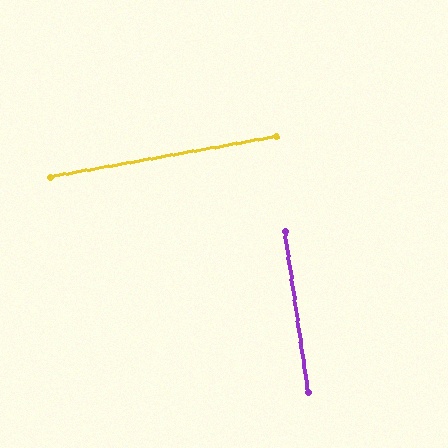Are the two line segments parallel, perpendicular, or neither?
Perpendicular — they meet at approximately 88°.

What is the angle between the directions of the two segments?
Approximately 88 degrees.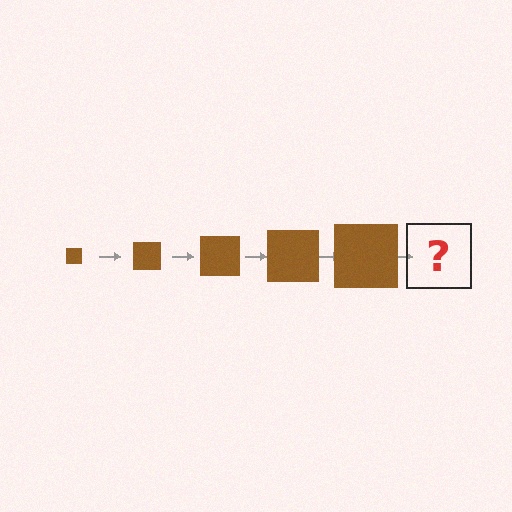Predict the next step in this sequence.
The next step is a brown square, larger than the previous one.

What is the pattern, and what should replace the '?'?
The pattern is that the square gets progressively larger each step. The '?' should be a brown square, larger than the previous one.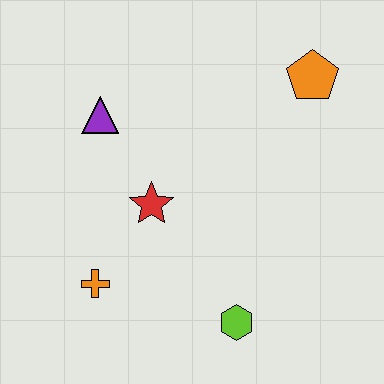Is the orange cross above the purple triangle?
No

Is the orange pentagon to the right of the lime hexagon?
Yes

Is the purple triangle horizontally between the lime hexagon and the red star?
No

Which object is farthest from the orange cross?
The orange pentagon is farthest from the orange cross.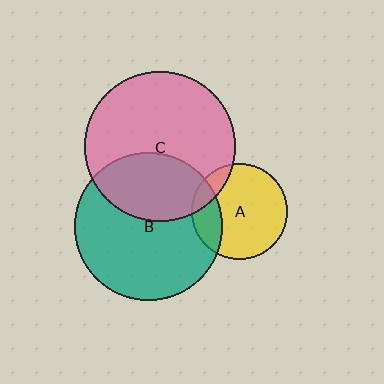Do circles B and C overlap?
Yes.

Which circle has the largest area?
Circle C (pink).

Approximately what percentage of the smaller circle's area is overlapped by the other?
Approximately 35%.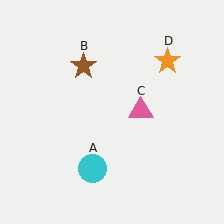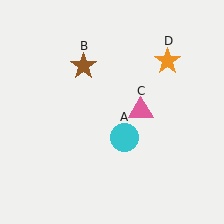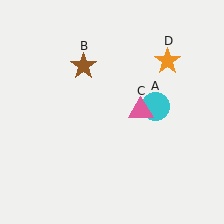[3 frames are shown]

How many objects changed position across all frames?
1 object changed position: cyan circle (object A).